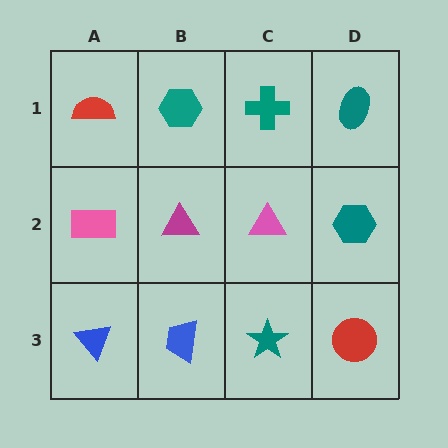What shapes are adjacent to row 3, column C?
A pink triangle (row 2, column C), a blue trapezoid (row 3, column B), a red circle (row 3, column D).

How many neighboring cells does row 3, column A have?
2.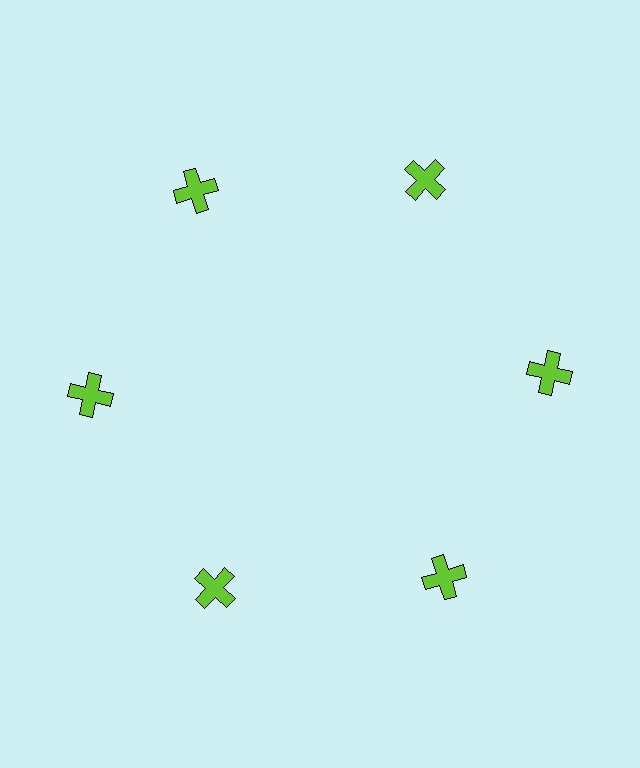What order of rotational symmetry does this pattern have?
This pattern has 6-fold rotational symmetry.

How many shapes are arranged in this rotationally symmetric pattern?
There are 6 shapes, arranged in 6 groups of 1.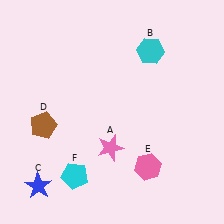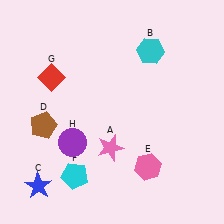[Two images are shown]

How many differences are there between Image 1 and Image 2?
There are 2 differences between the two images.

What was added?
A red diamond (G), a purple circle (H) were added in Image 2.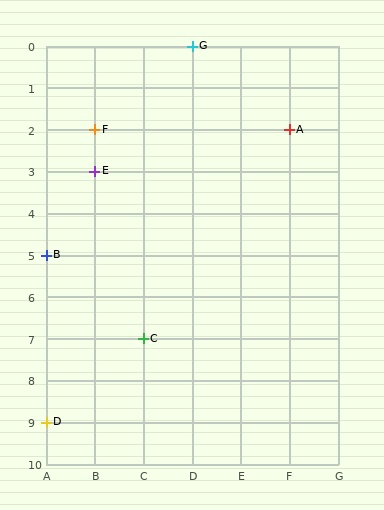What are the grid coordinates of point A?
Point A is at grid coordinates (F, 2).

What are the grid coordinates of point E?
Point E is at grid coordinates (B, 3).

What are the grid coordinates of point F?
Point F is at grid coordinates (B, 2).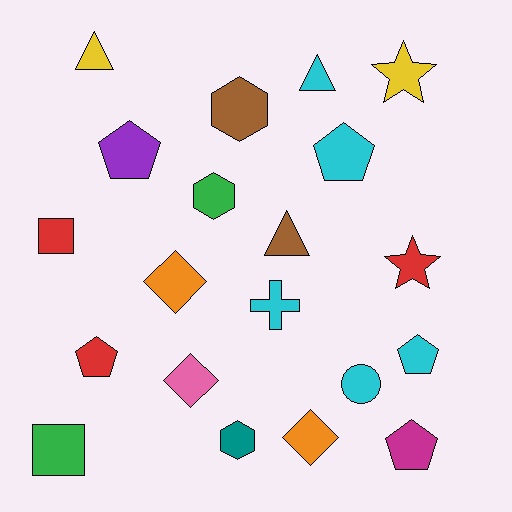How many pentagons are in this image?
There are 5 pentagons.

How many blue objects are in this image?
There are no blue objects.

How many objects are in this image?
There are 20 objects.